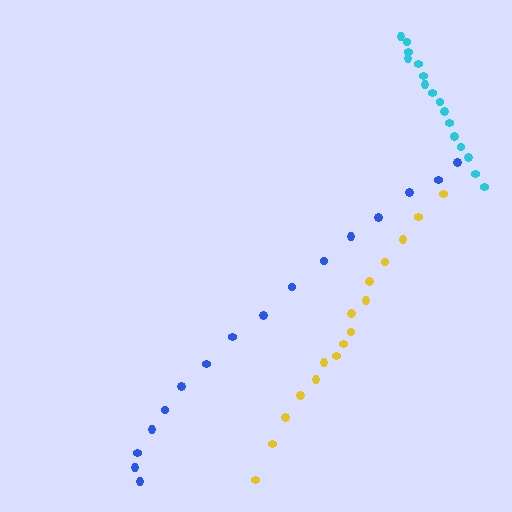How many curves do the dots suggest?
There are 3 distinct paths.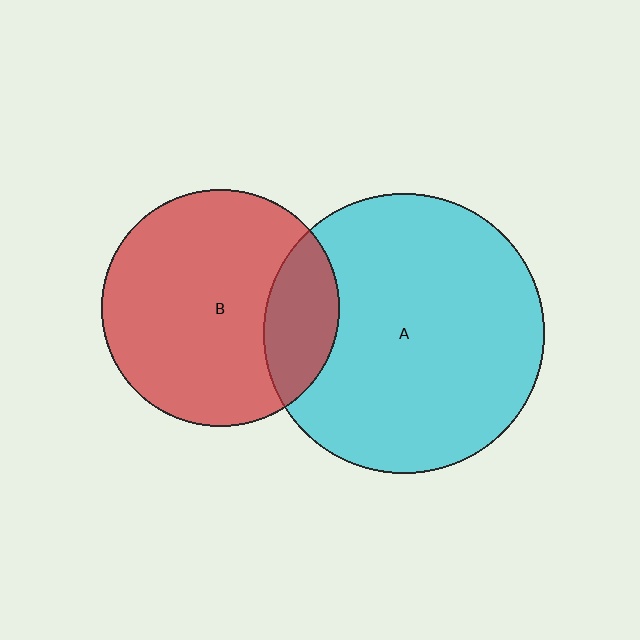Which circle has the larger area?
Circle A (cyan).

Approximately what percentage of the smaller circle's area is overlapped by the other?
Approximately 20%.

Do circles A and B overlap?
Yes.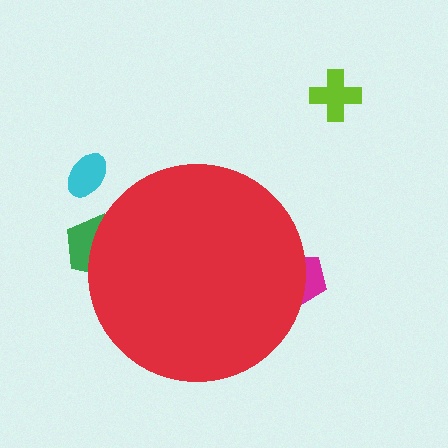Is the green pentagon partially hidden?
Yes, the green pentagon is partially hidden behind the red circle.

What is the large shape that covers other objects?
A red circle.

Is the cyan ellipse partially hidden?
No, the cyan ellipse is fully visible.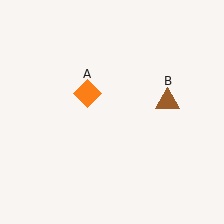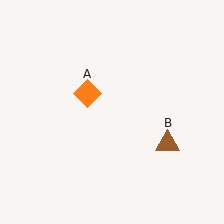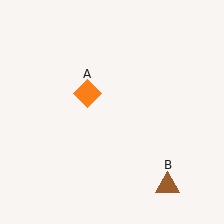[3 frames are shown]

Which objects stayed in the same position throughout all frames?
Orange diamond (object A) remained stationary.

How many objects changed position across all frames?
1 object changed position: brown triangle (object B).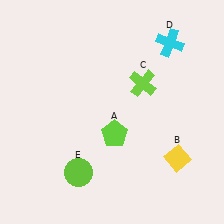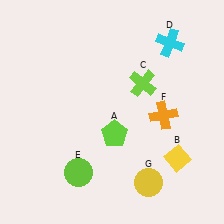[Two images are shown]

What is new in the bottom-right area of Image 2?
An orange cross (F) was added in the bottom-right area of Image 2.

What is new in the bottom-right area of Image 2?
A yellow circle (G) was added in the bottom-right area of Image 2.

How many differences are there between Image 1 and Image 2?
There are 2 differences between the two images.